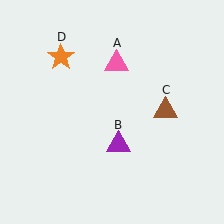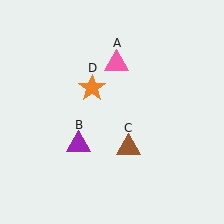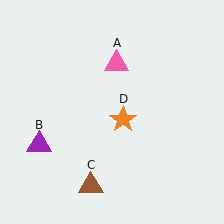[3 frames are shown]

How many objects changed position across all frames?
3 objects changed position: purple triangle (object B), brown triangle (object C), orange star (object D).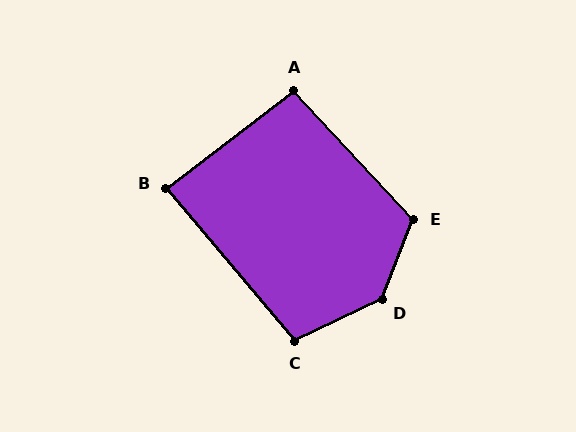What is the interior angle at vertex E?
Approximately 116 degrees (obtuse).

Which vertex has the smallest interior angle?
B, at approximately 87 degrees.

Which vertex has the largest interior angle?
D, at approximately 137 degrees.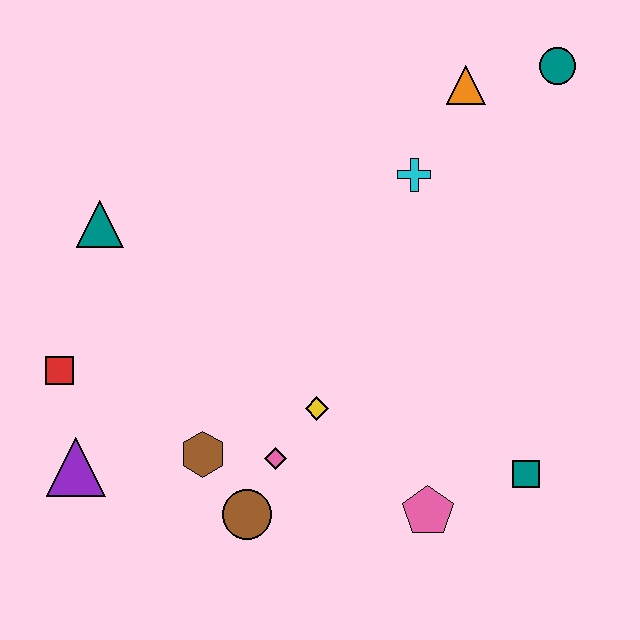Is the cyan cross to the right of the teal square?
No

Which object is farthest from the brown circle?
The teal circle is farthest from the brown circle.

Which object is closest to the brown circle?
The pink diamond is closest to the brown circle.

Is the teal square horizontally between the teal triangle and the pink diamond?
No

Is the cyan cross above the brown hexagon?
Yes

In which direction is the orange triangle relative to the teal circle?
The orange triangle is to the left of the teal circle.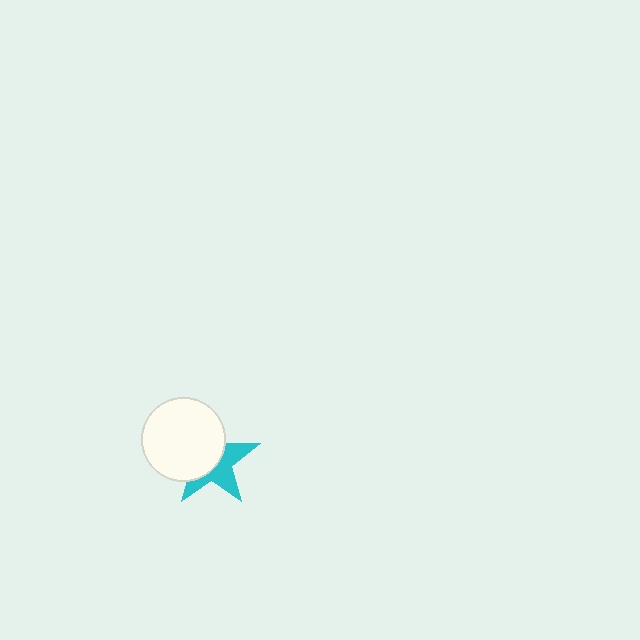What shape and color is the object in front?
The object in front is a white circle.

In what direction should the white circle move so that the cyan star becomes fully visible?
The white circle should move toward the upper-left. That is the shortest direction to clear the overlap and leave the cyan star fully visible.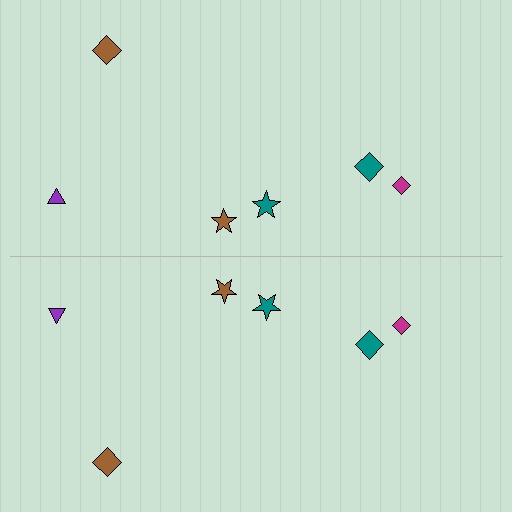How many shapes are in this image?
There are 12 shapes in this image.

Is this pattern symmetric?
Yes, this pattern has bilateral (reflection) symmetry.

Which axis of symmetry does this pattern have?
The pattern has a horizontal axis of symmetry running through the center of the image.